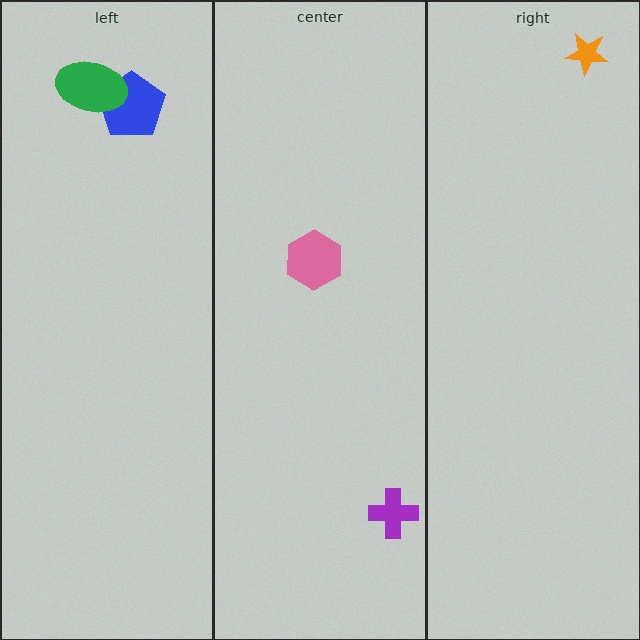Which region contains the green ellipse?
The left region.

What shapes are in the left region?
The blue pentagon, the green ellipse.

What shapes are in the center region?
The purple cross, the pink hexagon.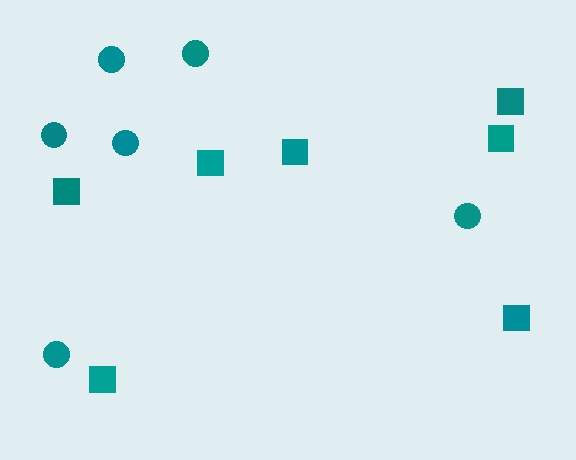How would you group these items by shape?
There are 2 groups: one group of squares (7) and one group of circles (6).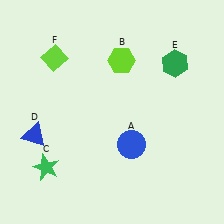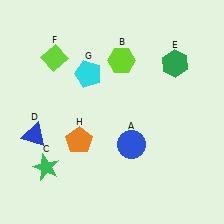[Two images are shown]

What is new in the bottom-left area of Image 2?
An orange pentagon (H) was added in the bottom-left area of Image 2.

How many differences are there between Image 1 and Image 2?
There are 2 differences between the two images.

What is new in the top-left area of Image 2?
A cyan pentagon (G) was added in the top-left area of Image 2.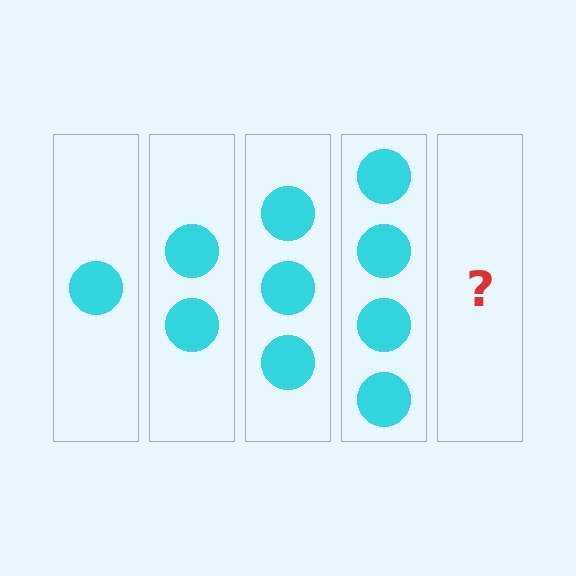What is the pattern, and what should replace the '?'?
The pattern is that each step adds one more circle. The '?' should be 5 circles.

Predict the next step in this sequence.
The next step is 5 circles.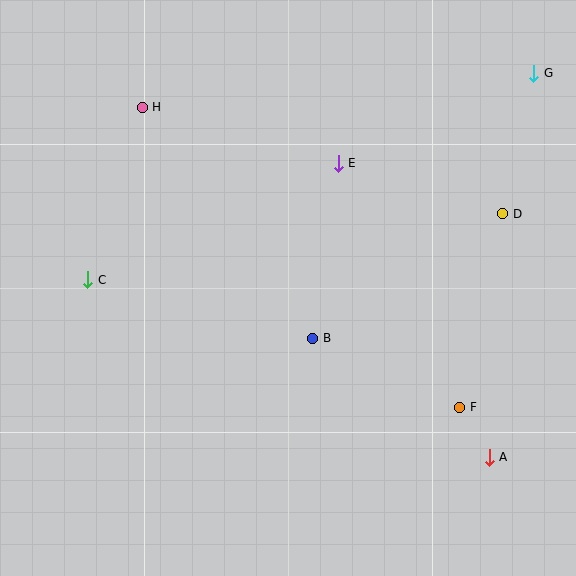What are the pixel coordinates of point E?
Point E is at (338, 163).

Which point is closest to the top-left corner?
Point H is closest to the top-left corner.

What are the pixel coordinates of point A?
Point A is at (489, 457).